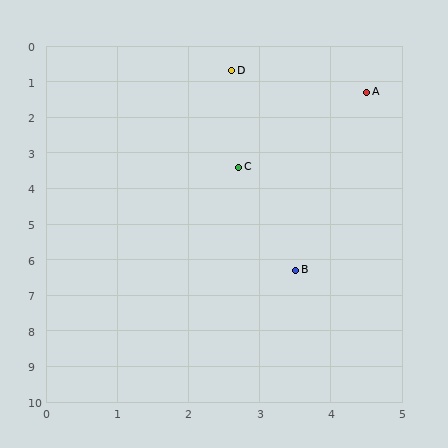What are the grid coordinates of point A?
Point A is at approximately (4.5, 1.3).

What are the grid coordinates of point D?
Point D is at approximately (2.6, 0.7).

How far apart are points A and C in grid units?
Points A and C are about 2.8 grid units apart.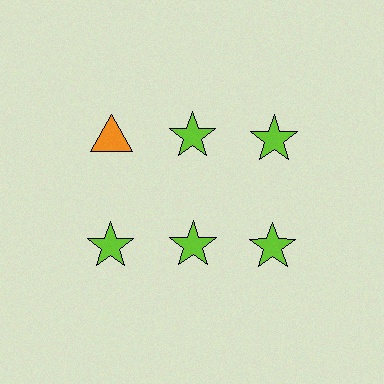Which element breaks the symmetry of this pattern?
The orange triangle in the top row, leftmost column breaks the symmetry. All other shapes are lime stars.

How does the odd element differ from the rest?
It differs in both color (orange instead of lime) and shape (triangle instead of star).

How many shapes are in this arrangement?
There are 6 shapes arranged in a grid pattern.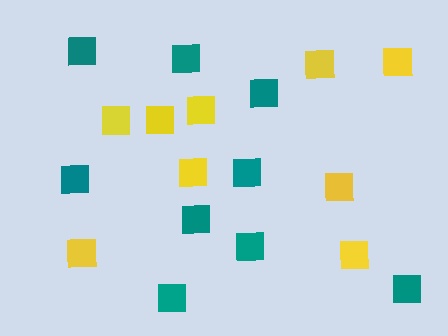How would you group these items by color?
There are 2 groups: one group of yellow squares (9) and one group of teal squares (9).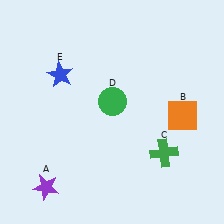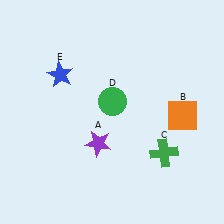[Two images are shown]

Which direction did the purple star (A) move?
The purple star (A) moved right.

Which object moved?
The purple star (A) moved right.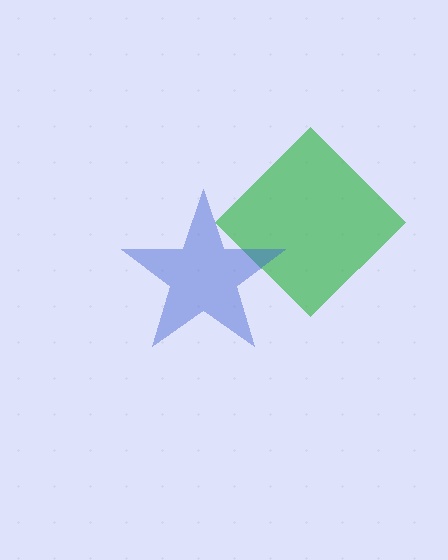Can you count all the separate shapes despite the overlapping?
Yes, there are 2 separate shapes.